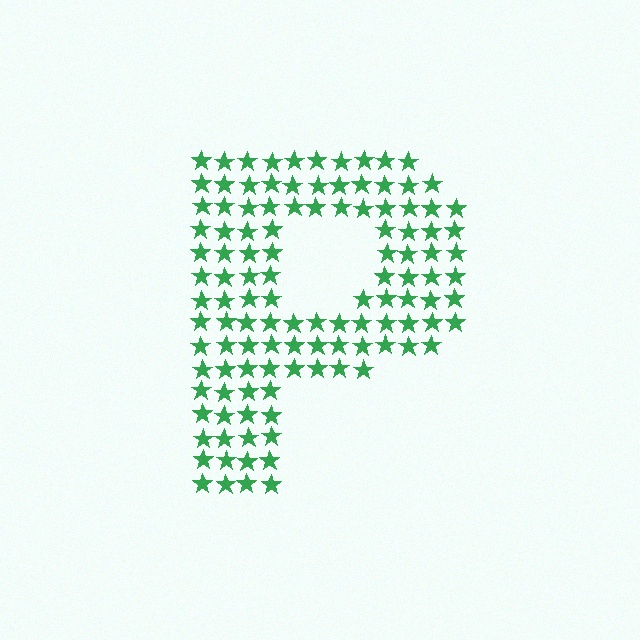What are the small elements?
The small elements are stars.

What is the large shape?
The large shape is the letter P.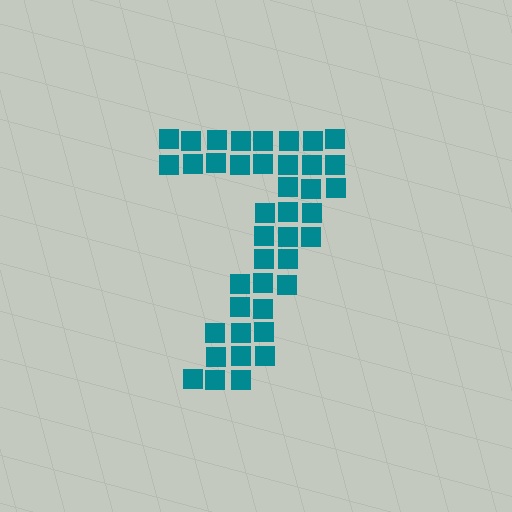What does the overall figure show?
The overall figure shows the digit 7.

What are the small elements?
The small elements are squares.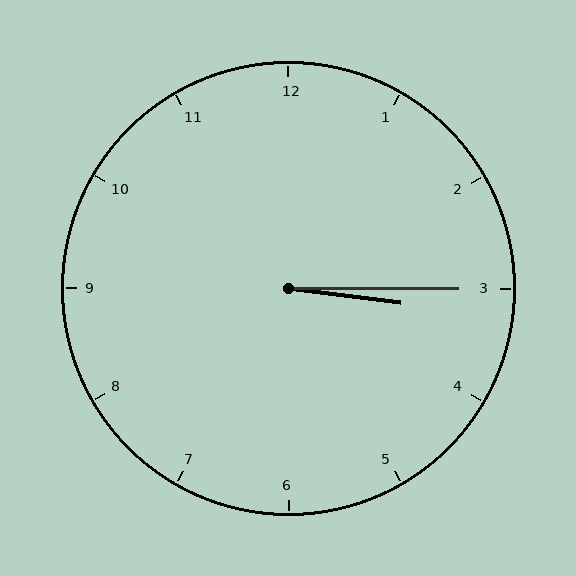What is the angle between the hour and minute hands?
Approximately 8 degrees.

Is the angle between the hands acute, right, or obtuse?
It is acute.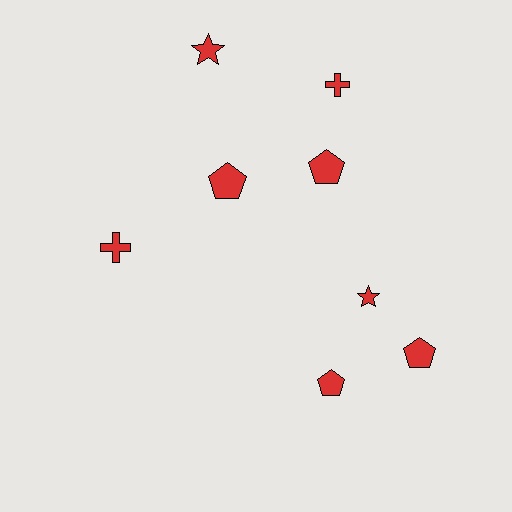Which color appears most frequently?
Red, with 8 objects.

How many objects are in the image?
There are 8 objects.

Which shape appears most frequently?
Pentagon, with 4 objects.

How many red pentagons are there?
There are 4 red pentagons.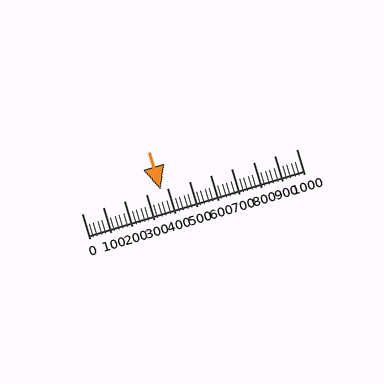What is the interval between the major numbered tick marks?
The major tick marks are spaced 100 units apart.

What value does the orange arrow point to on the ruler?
The orange arrow points to approximately 369.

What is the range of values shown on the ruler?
The ruler shows values from 0 to 1000.